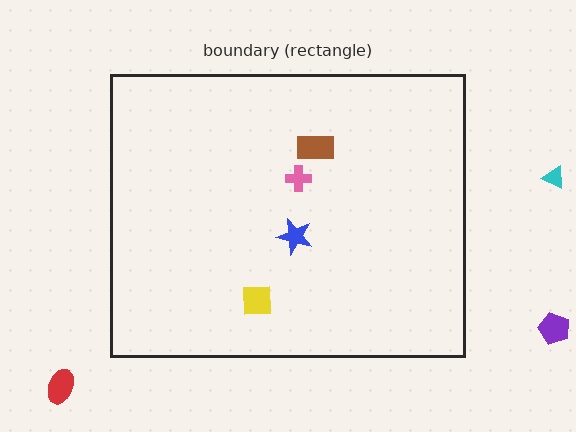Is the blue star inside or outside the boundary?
Inside.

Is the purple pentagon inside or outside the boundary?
Outside.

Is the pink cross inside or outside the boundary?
Inside.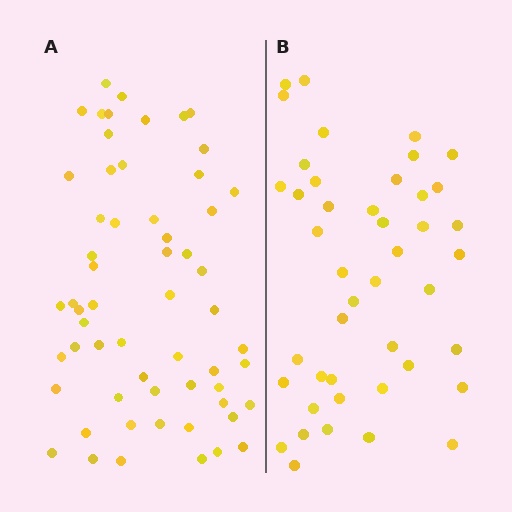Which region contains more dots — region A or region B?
Region A (the left region) has more dots.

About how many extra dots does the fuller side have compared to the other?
Region A has approximately 15 more dots than region B.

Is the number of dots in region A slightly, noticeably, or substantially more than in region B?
Region A has noticeably more, but not dramatically so. The ratio is roughly 1.3 to 1.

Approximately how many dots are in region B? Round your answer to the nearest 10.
About 40 dots. (The exact count is 44, which rounds to 40.)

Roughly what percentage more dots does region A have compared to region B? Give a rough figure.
About 35% more.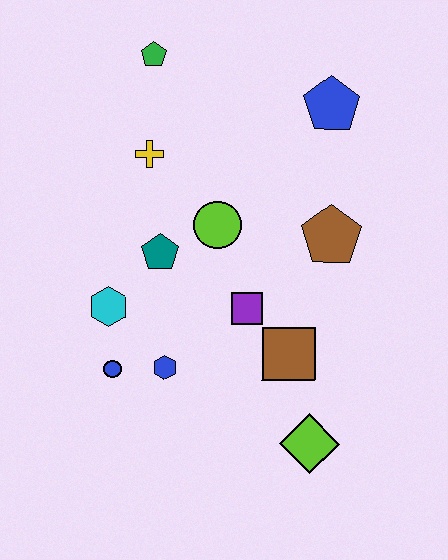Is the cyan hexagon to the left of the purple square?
Yes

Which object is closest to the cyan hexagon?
The blue circle is closest to the cyan hexagon.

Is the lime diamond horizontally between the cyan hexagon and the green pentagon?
No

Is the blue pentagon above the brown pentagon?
Yes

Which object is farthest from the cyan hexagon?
The blue pentagon is farthest from the cyan hexagon.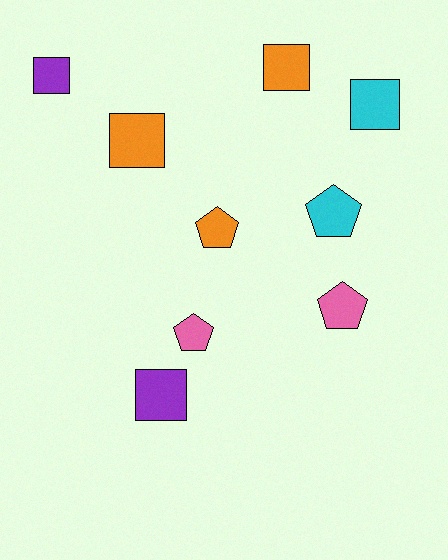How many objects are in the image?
There are 9 objects.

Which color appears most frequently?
Orange, with 3 objects.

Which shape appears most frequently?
Square, with 5 objects.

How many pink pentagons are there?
There are 2 pink pentagons.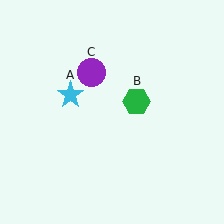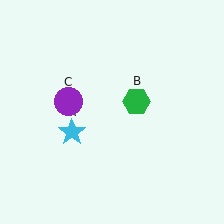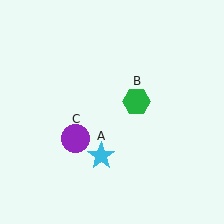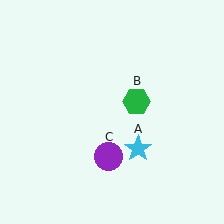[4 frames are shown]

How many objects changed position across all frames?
2 objects changed position: cyan star (object A), purple circle (object C).